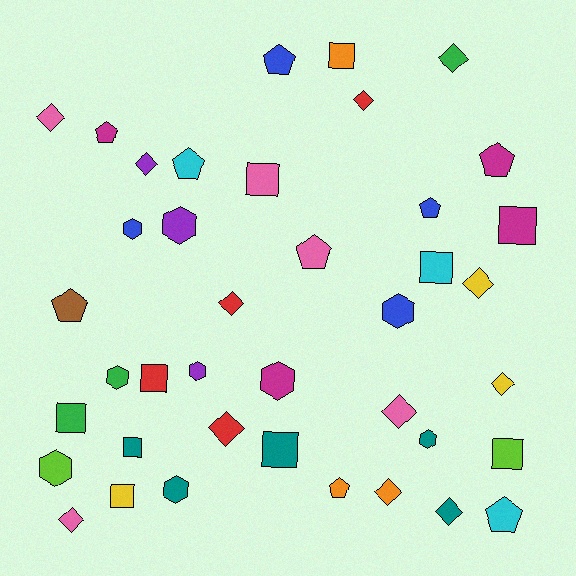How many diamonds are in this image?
There are 12 diamonds.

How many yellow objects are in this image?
There are 3 yellow objects.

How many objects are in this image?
There are 40 objects.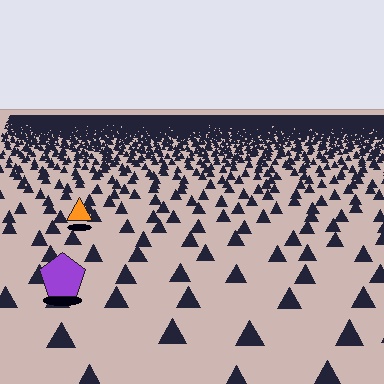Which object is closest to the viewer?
The purple pentagon is closest. The texture marks near it are larger and more spread out.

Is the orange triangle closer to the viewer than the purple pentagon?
No. The purple pentagon is closer — you can tell from the texture gradient: the ground texture is coarser near it.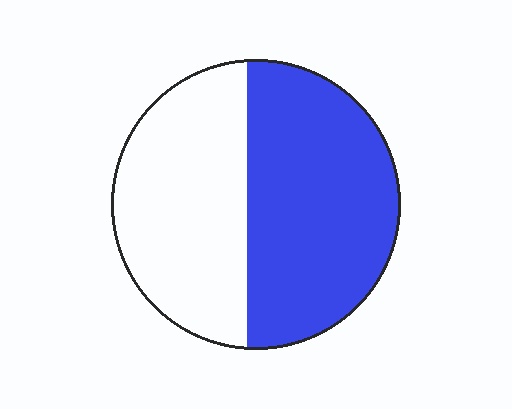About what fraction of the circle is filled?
About one half (1/2).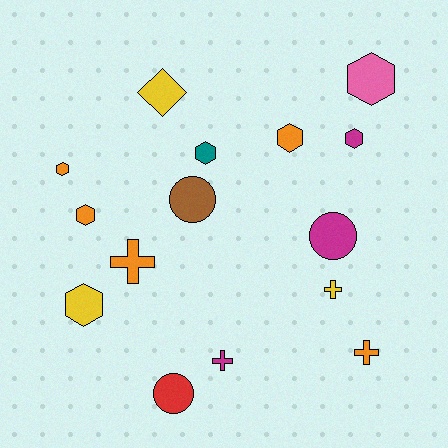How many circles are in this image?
There are 3 circles.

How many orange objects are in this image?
There are 5 orange objects.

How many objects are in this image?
There are 15 objects.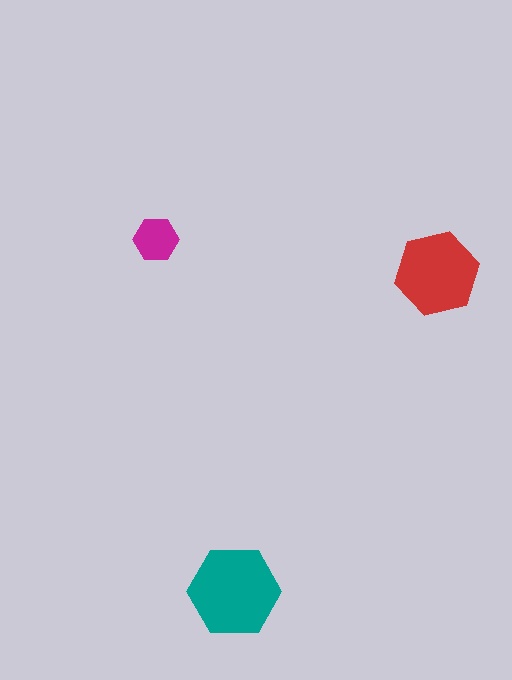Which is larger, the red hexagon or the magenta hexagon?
The red one.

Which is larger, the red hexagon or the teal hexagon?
The teal one.